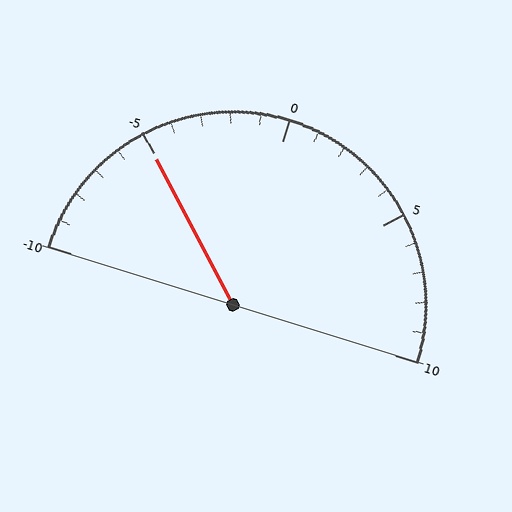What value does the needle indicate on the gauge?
The needle indicates approximately -5.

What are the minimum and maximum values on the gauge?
The gauge ranges from -10 to 10.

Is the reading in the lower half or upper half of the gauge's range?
The reading is in the lower half of the range (-10 to 10).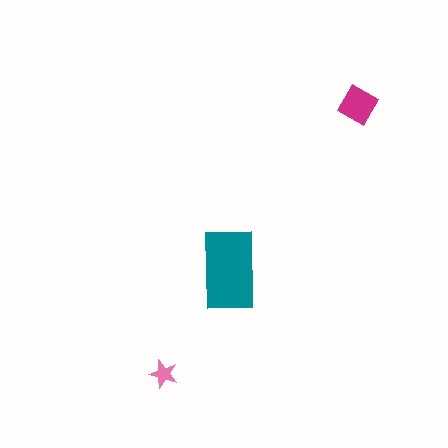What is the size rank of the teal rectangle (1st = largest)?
1st.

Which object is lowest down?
The pink star is bottommost.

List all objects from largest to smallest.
The teal rectangle, the magenta diamond, the pink star.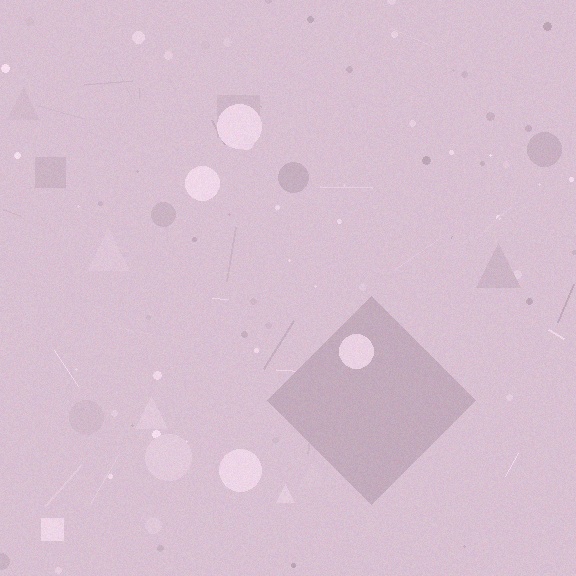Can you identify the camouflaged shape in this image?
The camouflaged shape is a diamond.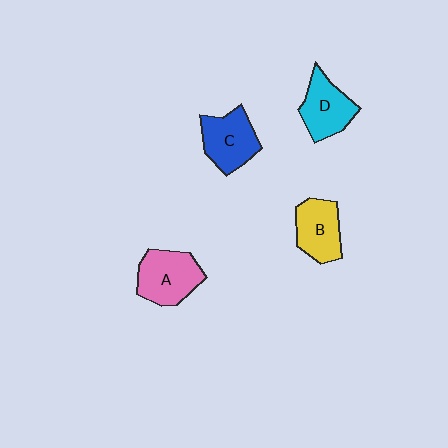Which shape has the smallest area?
Shape B (yellow).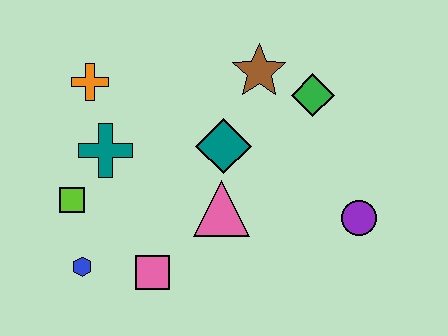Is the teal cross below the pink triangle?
No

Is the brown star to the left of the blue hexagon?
No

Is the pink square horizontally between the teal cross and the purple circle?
Yes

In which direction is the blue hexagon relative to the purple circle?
The blue hexagon is to the left of the purple circle.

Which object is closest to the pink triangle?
The teal diamond is closest to the pink triangle.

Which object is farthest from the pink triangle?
The orange cross is farthest from the pink triangle.